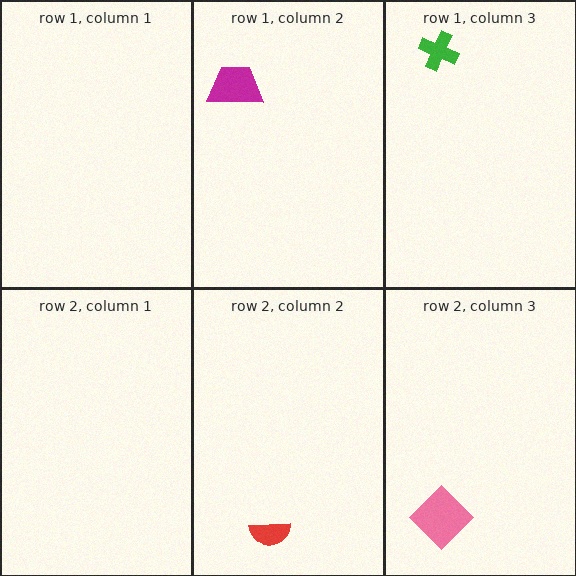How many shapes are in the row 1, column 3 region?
1.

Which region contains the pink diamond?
The row 2, column 3 region.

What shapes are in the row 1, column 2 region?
The magenta trapezoid.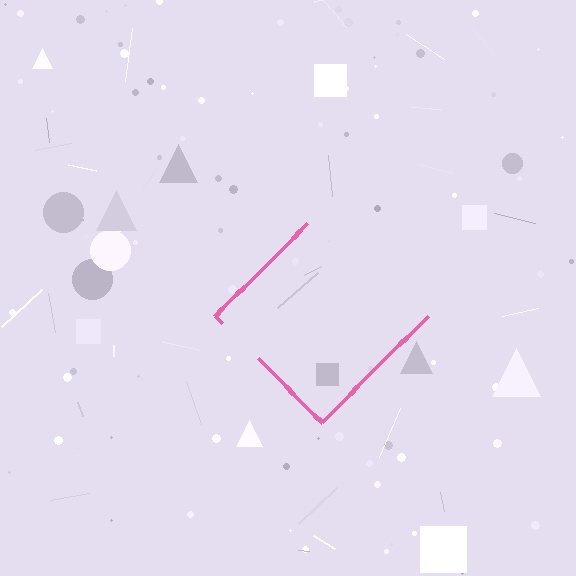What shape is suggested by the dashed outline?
The dashed outline suggests a diamond.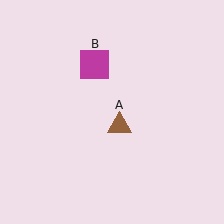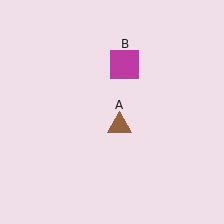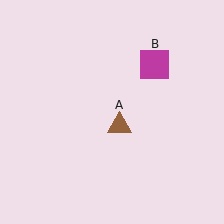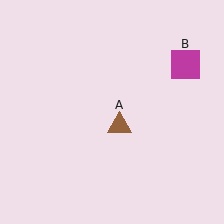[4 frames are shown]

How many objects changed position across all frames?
1 object changed position: magenta square (object B).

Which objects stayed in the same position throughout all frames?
Brown triangle (object A) remained stationary.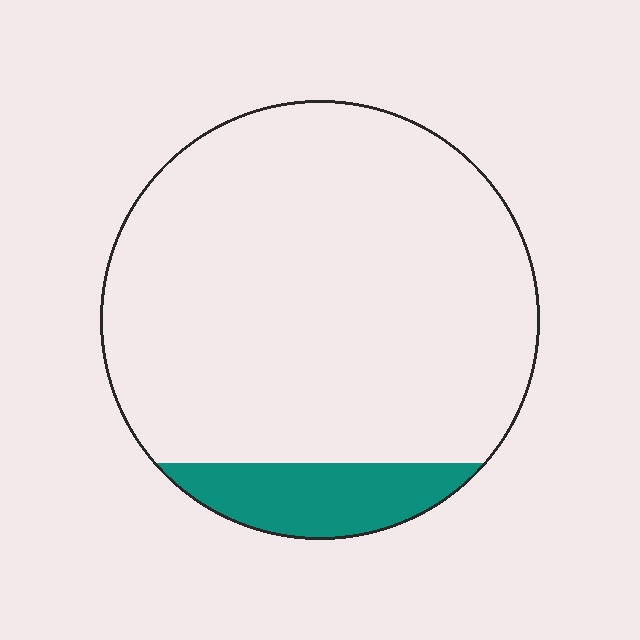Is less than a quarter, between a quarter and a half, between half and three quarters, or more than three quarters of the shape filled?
Less than a quarter.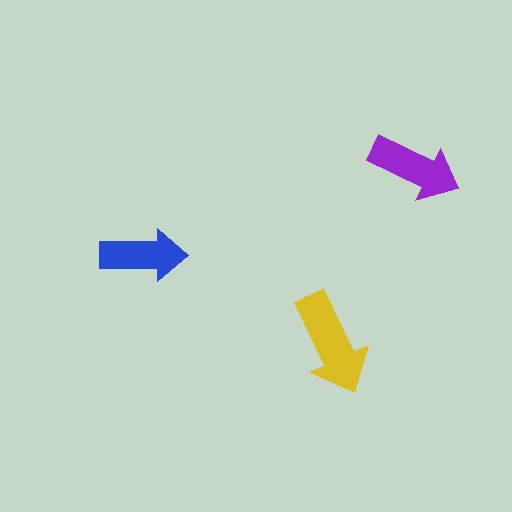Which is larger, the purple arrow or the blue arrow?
The purple one.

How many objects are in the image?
There are 3 objects in the image.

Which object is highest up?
The purple arrow is topmost.